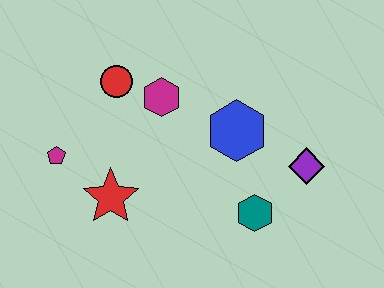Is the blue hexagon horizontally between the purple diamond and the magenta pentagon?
Yes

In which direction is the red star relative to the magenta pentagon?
The red star is to the right of the magenta pentagon.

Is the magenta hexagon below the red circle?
Yes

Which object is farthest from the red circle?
The purple diamond is farthest from the red circle.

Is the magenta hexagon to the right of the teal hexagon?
No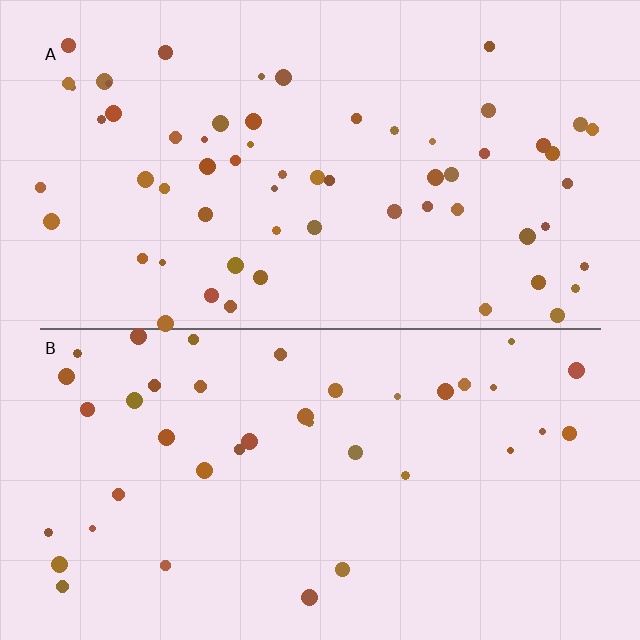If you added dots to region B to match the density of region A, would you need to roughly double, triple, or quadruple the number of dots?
Approximately double.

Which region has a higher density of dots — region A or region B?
A (the top).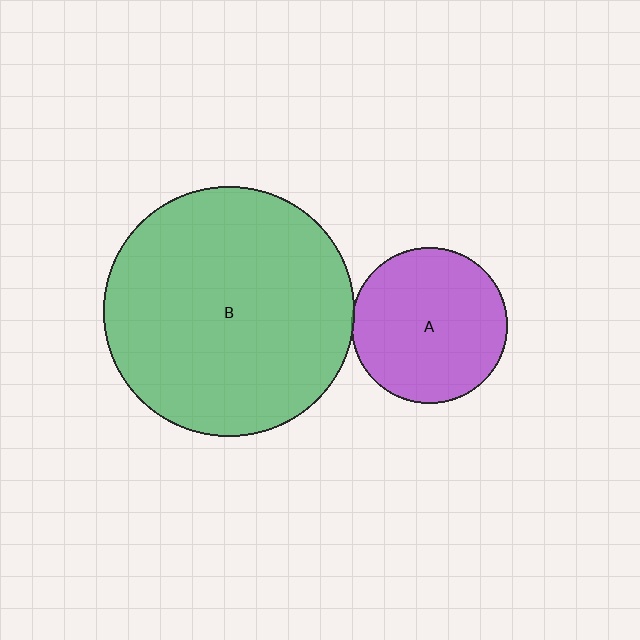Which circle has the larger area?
Circle B (green).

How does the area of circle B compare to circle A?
Approximately 2.6 times.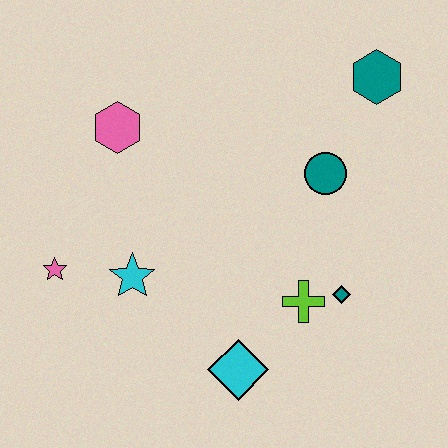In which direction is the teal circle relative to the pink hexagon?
The teal circle is to the right of the pink hexagon.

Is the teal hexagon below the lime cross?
No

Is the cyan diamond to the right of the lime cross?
No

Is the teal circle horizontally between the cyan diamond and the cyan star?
No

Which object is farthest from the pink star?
The teal hexagon is farthest from the pink star.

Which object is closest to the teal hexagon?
The teal circle is closest to the teal hexagon.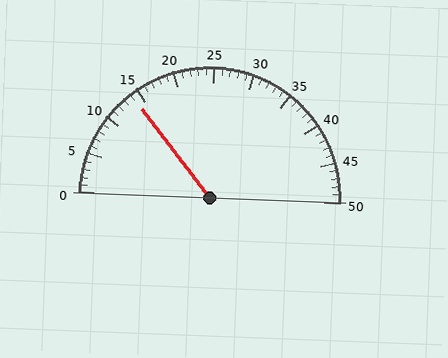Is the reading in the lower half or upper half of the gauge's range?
The reading is in the lower half of the range (0 to 50).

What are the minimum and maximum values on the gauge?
The gauge ranges from 0 to 50.